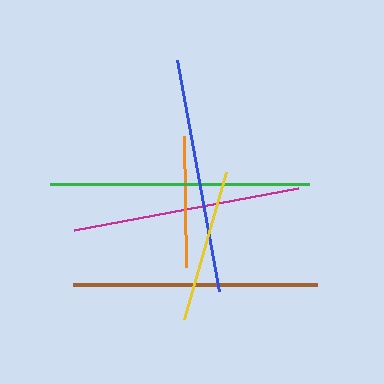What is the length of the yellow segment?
The yellow segment is approximately 153 pixels long.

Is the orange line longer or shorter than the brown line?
The brown line is longer than the orange line.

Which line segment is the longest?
The green line is the longest at approximately 259 pixels.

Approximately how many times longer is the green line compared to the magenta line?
The green line is approximately 1.1 times the length of the magenta line.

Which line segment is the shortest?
The orange line is the shortest at approximately 131 pixels.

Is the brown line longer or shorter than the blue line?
The brown line is longer than the blue line.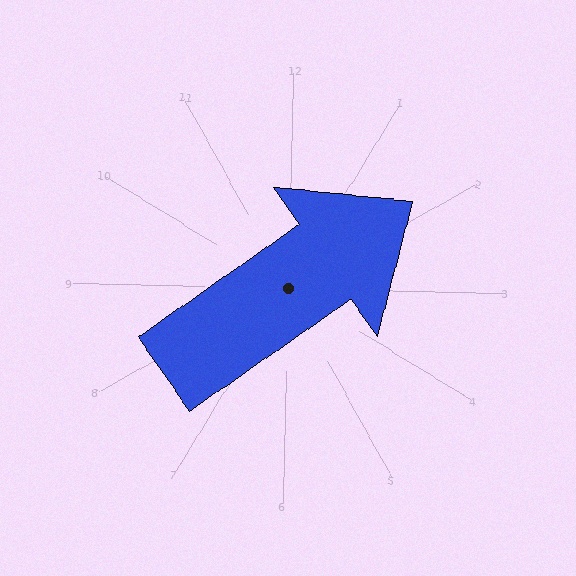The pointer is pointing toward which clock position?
Roughly 2 o'clock.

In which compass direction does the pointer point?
Northeast.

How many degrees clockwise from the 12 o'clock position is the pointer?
Approximately 54 degrees.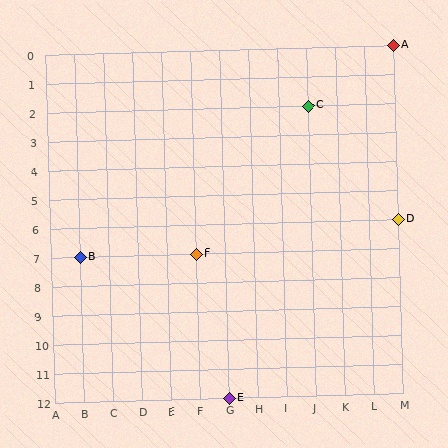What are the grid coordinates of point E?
Point E is at grid coordinates (G, 12).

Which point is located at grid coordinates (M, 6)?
Point D is at (M, 6).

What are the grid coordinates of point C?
Point C is at grid coordinates (J, 2).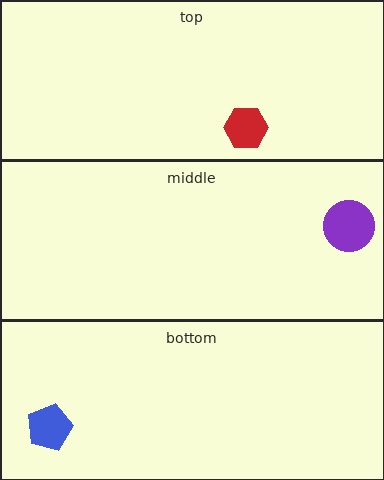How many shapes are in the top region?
1.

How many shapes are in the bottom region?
1.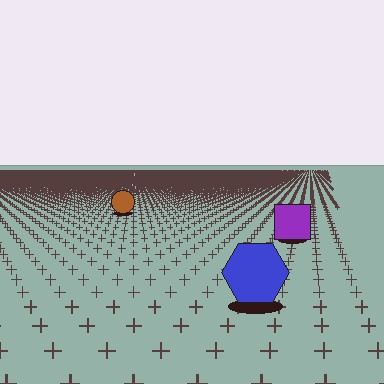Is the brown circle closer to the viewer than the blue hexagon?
No. The blue hexagon is closer — you can tell from the texture gradient: the ground texture is coarser near it.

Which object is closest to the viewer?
The blue hexagon is closest. The texture marks near it are larger and more spread out.